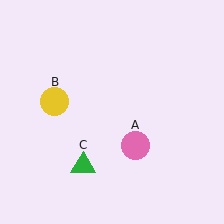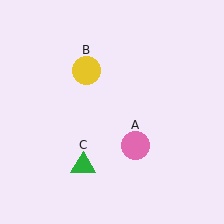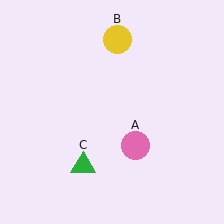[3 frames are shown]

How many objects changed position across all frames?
1 object changed position: yellow circle (object B).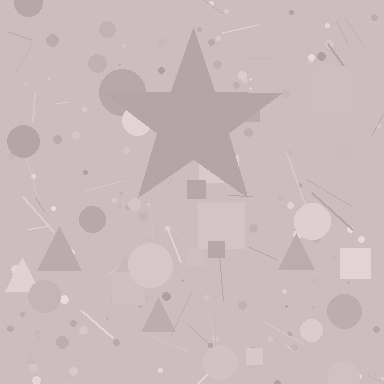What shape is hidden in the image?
A star is hidden in the image.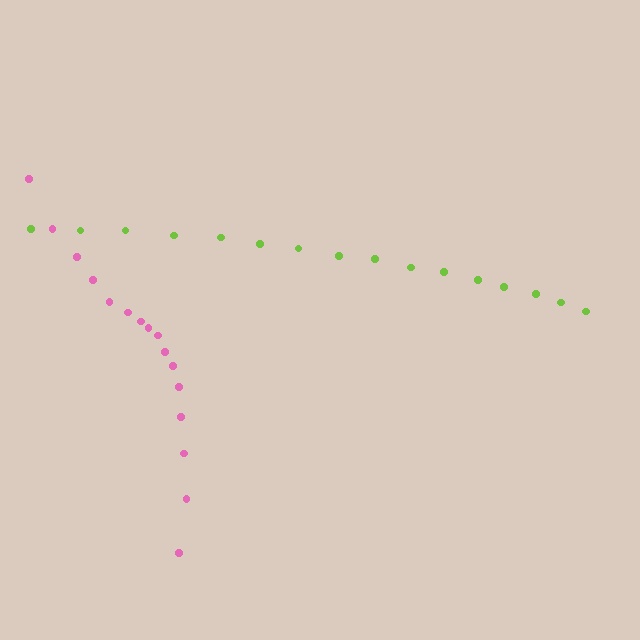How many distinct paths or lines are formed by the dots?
There are 2 distinct paths.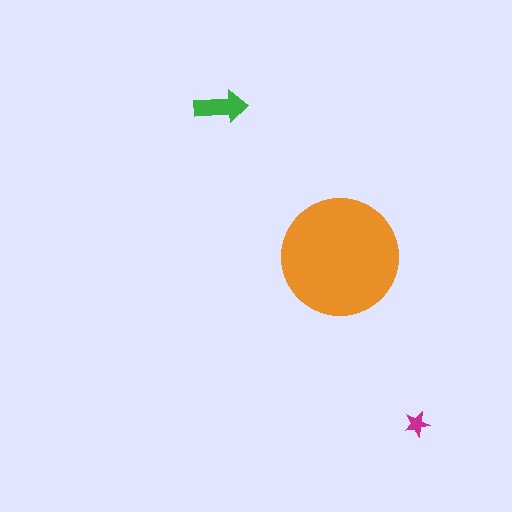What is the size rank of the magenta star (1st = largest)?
3rd.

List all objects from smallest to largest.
The magenta star, the green arrow, the orange circle.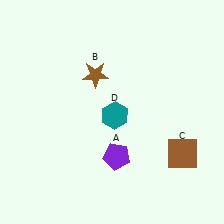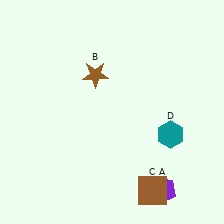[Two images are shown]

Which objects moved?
The objects that moved are: the purple pentagon (A), the brown square (C), the teal hexagon (D).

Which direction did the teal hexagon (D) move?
The teal hexagon (D) moved right.